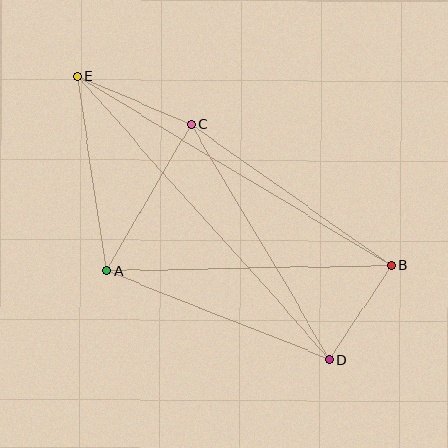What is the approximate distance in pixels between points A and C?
The distance between A and C is approximately 170 pixels.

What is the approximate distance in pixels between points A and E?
The distance between A and E is approximately 197 pixels.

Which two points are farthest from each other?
Points D and E are farthest from each other.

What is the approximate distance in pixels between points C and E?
The distance between C and E is approximately 123 pixels.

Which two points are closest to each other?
Points B and D are closest to each other.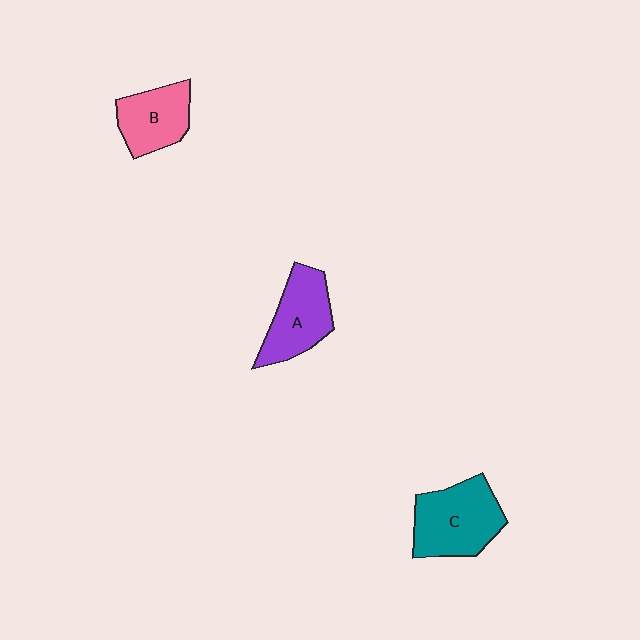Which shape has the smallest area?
Shape B (pink).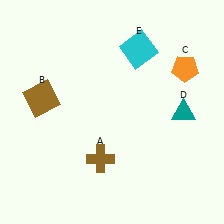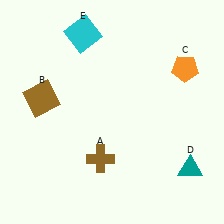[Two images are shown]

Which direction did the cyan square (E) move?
The cyan square (E) moved left.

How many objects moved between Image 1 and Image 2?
2 objects moved between the two images.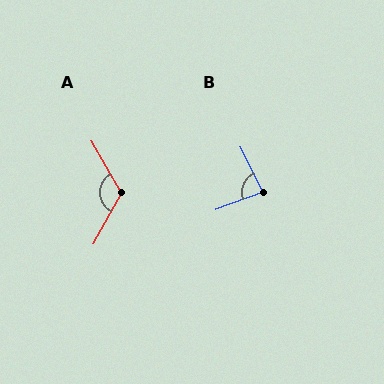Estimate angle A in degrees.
Approximately 121 degrees.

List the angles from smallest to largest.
B (85°), A (121°).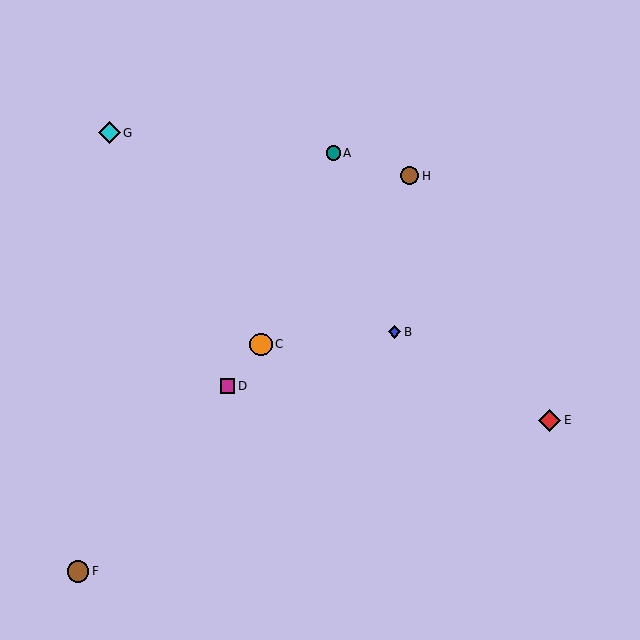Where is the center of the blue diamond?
The center of the blue diamond is at (394, 332).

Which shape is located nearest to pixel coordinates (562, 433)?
The red diamond (labeled E) at (549, 420) is nearest to that location.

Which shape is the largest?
The red diamond (labeled E) is the largest.